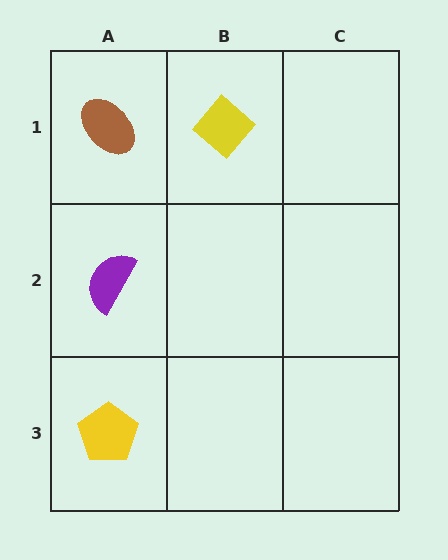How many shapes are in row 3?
1 shape.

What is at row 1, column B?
A yellow diamond.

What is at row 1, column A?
A brown ellipse.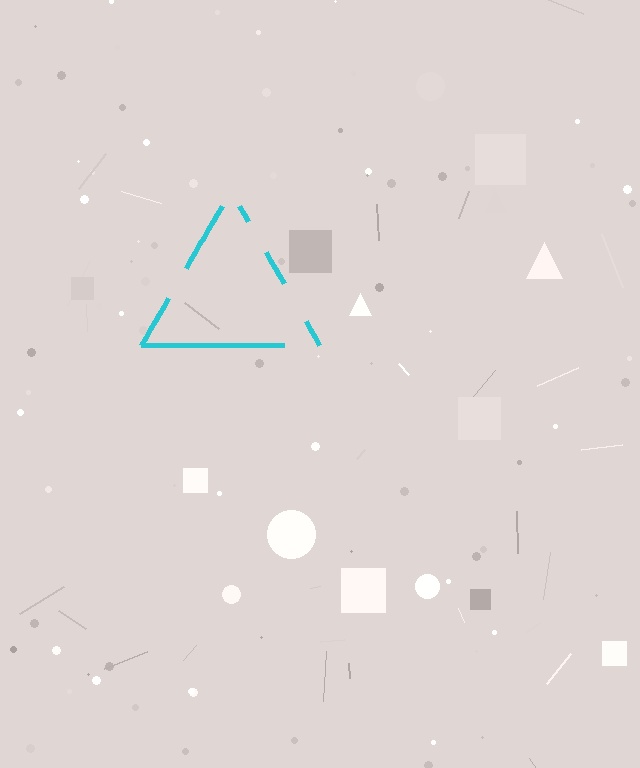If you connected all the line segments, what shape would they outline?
They would outline a triangle.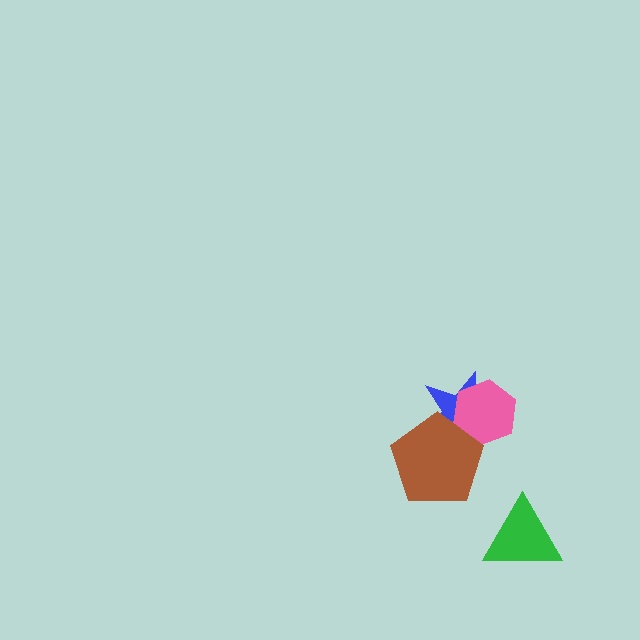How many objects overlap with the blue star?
2 objects overlap with the blue star.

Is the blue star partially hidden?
Yes, it is partially covered by another shape.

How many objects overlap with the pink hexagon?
2 objects overlap with the pink hexagon.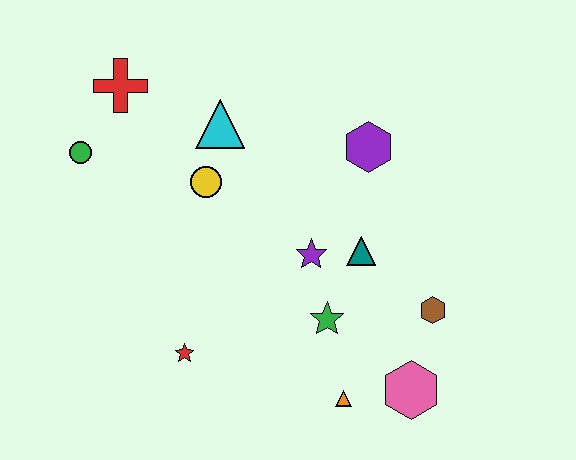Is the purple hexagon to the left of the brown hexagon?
Yes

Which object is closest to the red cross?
The green circle is closest to the red cross.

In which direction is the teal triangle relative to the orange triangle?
The teal triangle is above the orange triangle.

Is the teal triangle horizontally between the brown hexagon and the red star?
Yes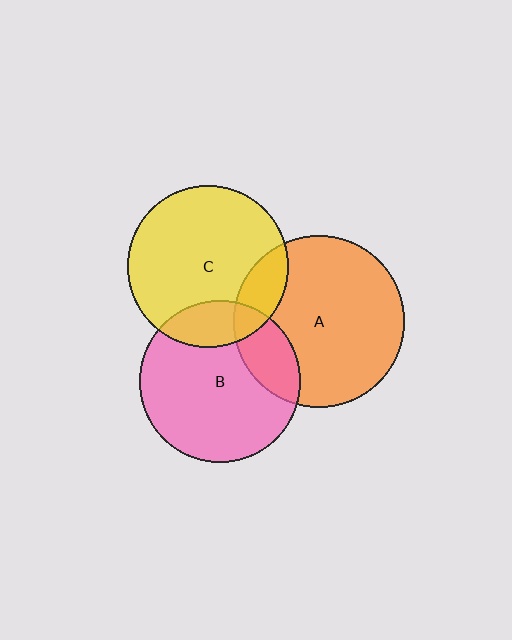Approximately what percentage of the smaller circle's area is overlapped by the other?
Approximately 20%.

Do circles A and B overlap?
Yes.